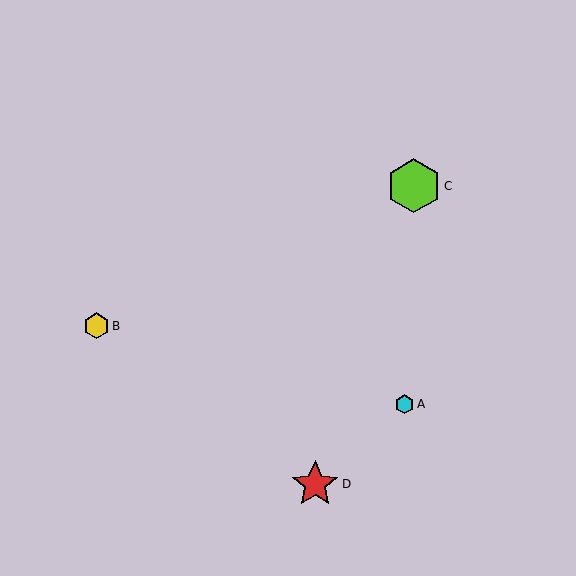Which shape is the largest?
The lime hexagon (labeled C) is the largest.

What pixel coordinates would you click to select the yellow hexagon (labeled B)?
Click at (96, 326) to select the yellow hexagon B.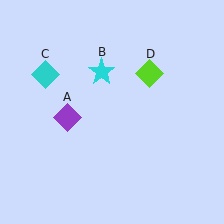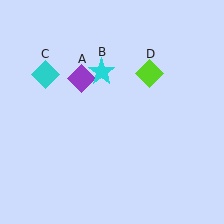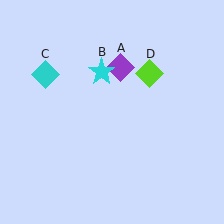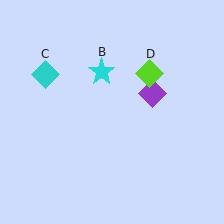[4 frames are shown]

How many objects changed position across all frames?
1 object changed position: purple diamond (object A).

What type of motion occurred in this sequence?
The purple diamond (object A) rotated clockwise around the center of the scene.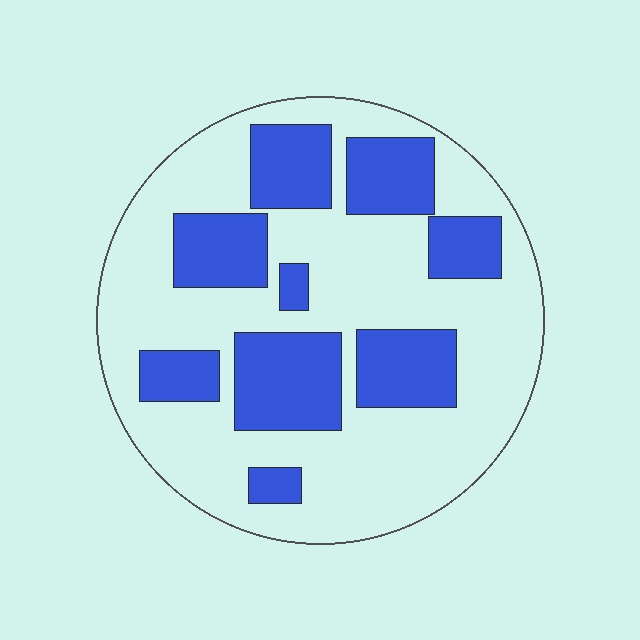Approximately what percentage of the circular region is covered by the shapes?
Approximately 35%.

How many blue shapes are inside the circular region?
9.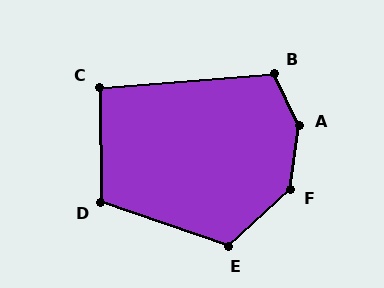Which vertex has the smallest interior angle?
C, at approximately 94 degrees.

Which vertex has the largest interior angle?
A, at approximately 147 degrees.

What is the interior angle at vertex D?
Approximately 110 degrees (obtuse).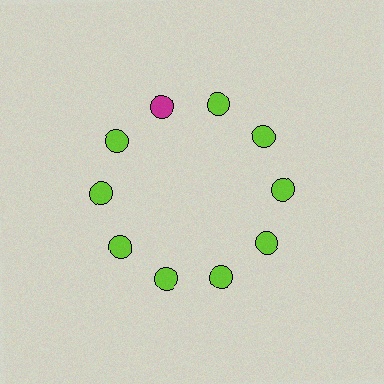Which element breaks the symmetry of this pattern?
The magenta circle at roughly the 11 o'clock position breaks the symmetry. All other shapes are lime circles.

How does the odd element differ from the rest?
It has a different color: magenta instead of lime.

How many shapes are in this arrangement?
There are 10 shapes arranged in a ring pattern.